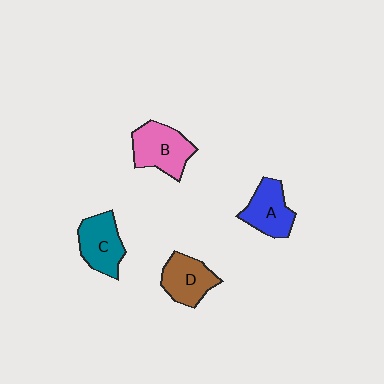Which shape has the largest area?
Shape B (pink).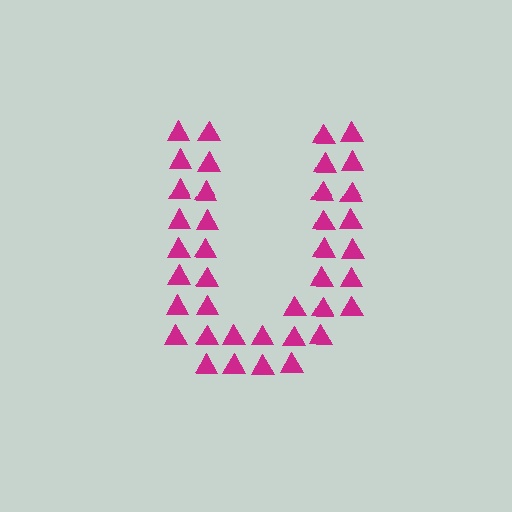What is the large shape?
The large shape is the letter U.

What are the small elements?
The small elements are triangles.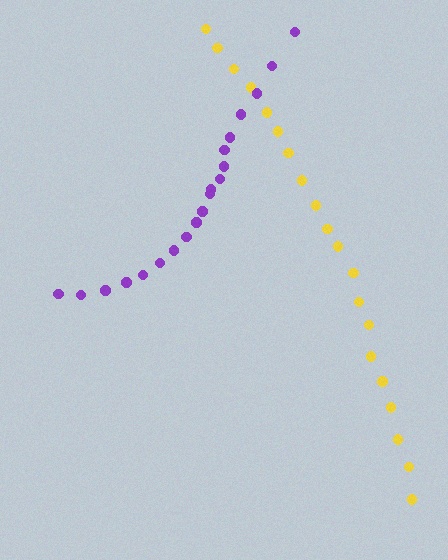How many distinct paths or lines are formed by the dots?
There are 2 distinct paths.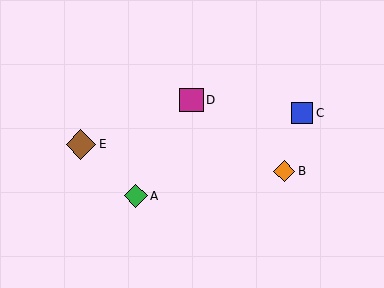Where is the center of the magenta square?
The center of the magenta square is at (191, 100).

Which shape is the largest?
The brown diamond (labeled E) is the largest.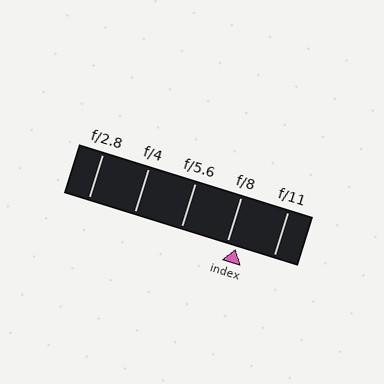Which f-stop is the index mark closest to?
The index mark is closest to f/8.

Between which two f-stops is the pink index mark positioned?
The index mark is between f/8 and f/11.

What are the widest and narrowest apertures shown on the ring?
The widest aperture shown is f/2.8 and the narrowest is f/11.